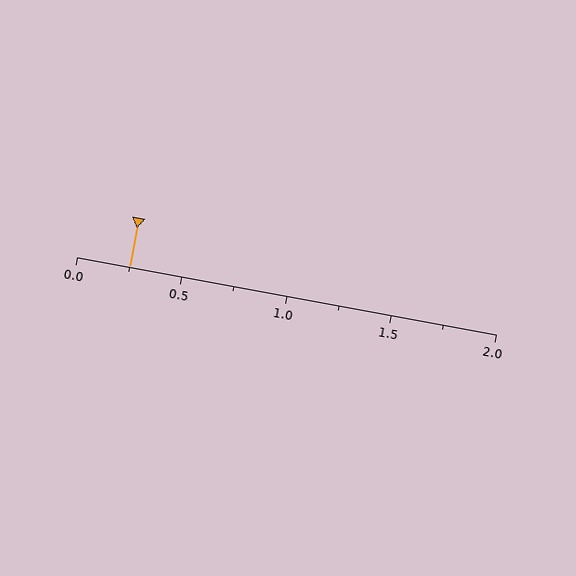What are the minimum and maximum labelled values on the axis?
The axis runs from 0.0 to 2.0.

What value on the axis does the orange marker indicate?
The marker indicates approximately 0.25.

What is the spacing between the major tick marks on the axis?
The major ticks are spaced 0.5 apart.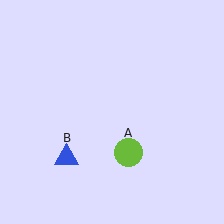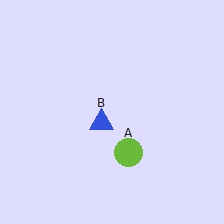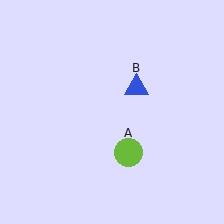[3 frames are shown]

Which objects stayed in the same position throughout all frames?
Lime circle (object A) remained stationary.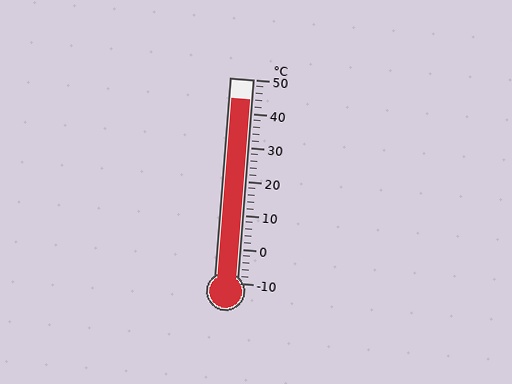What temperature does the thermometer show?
The thermometer shows approximately 44°C.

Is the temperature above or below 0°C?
The temperature is above 0°C.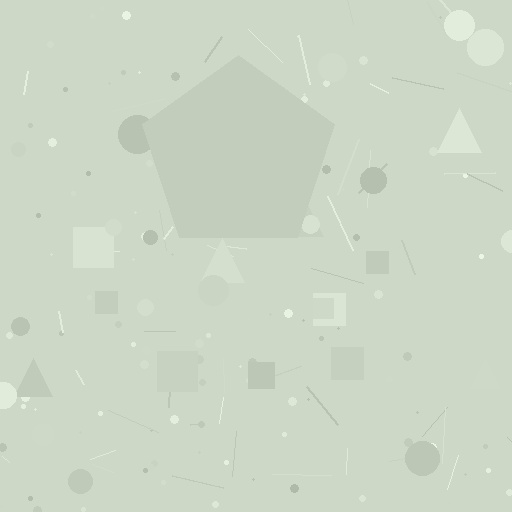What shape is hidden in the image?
A pentagon is hidden in the image.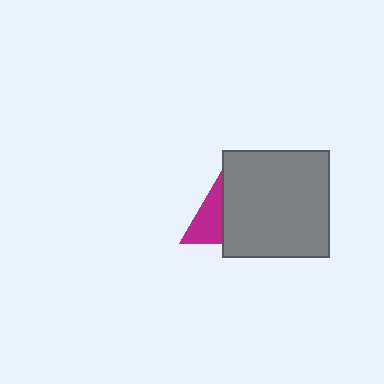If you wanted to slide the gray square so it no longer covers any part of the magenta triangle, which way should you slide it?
Slide it right — that is the most direct way to separate the two shapes.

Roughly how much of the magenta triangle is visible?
A small part of it is visible (roughly 44%).